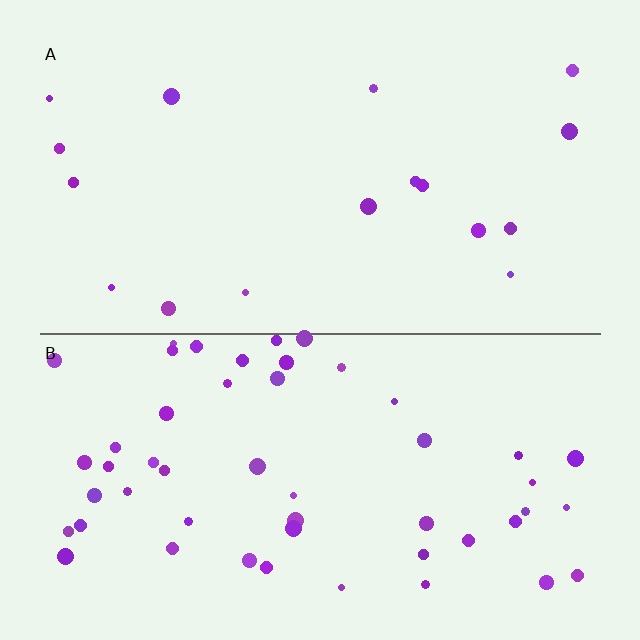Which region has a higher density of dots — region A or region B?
B (the bottom).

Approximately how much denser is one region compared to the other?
Approximately 3.1× — region B over region A.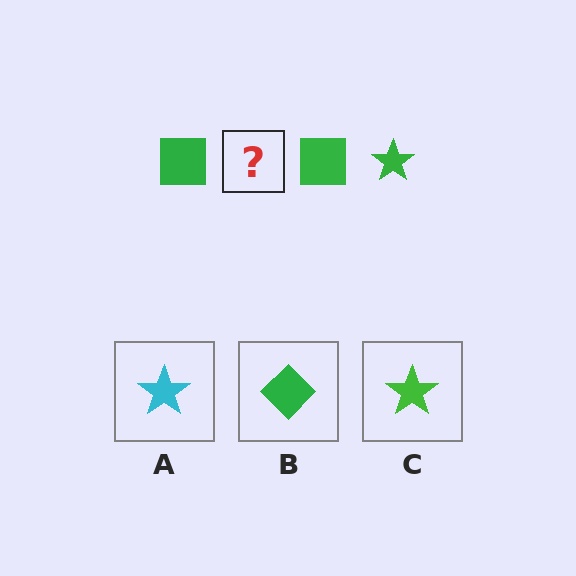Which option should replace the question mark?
Option C.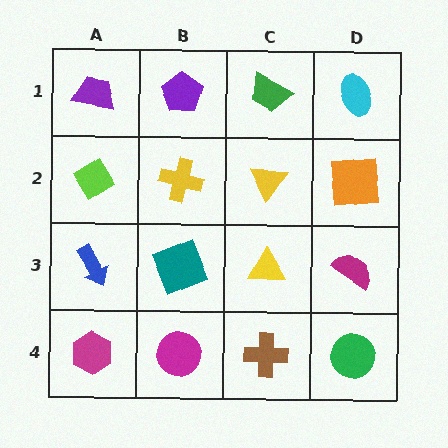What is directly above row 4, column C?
A yellow triangle.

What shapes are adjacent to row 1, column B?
A yellow cross (row 2, column B), a purple trapezoid (row 1, column A), a green trapezoid (row 1, column C).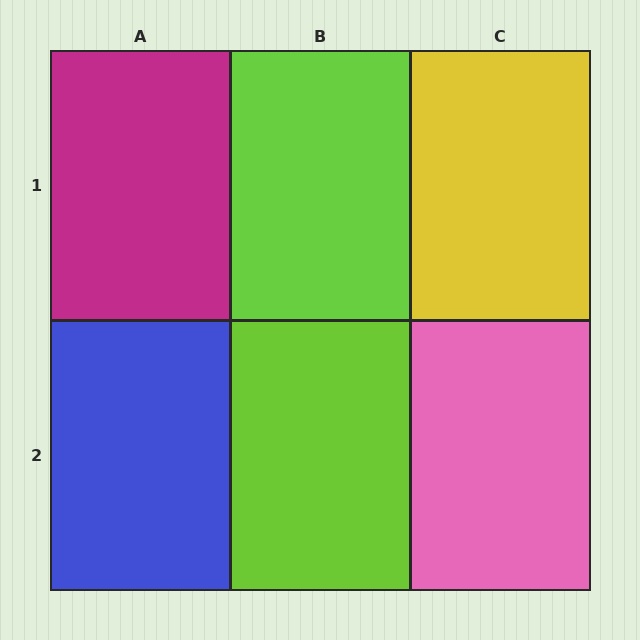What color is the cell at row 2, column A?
Blue.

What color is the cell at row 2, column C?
Pink.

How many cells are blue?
1 cell is blue.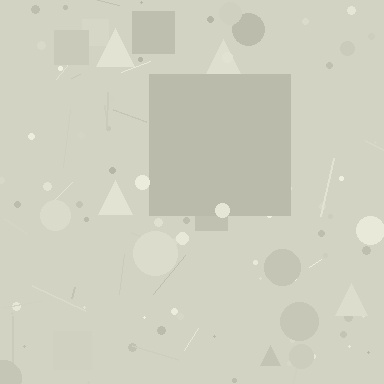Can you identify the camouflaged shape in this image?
The camouflaged shape is a square.